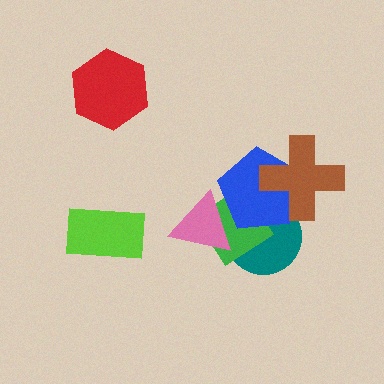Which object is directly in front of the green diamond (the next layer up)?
The blue pentagon is directly in front of the green diamond.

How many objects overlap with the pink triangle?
3 objects overlap with the pink triangle.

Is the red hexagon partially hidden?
No, no other shape covers it.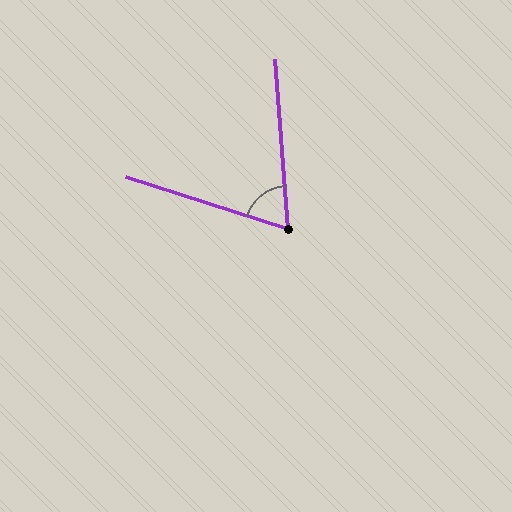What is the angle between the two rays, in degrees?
Approximately 68 degrees.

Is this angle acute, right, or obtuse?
It is acute.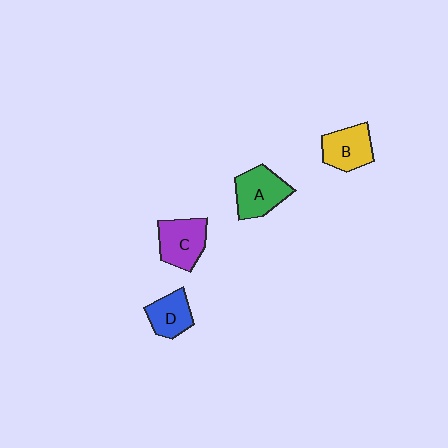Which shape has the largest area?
Shape A (green).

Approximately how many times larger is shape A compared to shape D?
Approximately 1.3 times.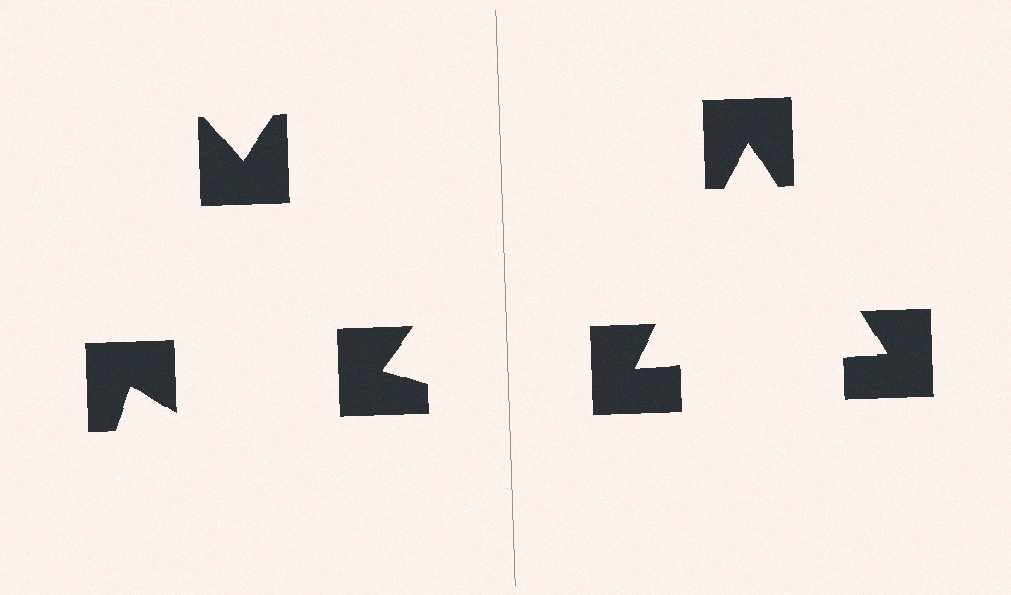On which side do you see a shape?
An illusory triangle appears on the right side. On the left side the wedge cuts are rotated, so no coherent shape forms.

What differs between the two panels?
The notched squares are positioned identically on both sides; only the wedge orientations differ. On the right they align to a triangle; on the left they are misaligned.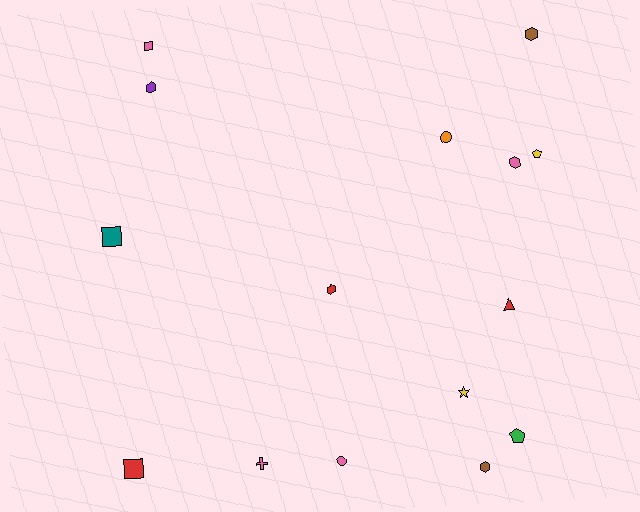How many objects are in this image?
There are 15 objects.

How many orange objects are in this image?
There is 1 orange object.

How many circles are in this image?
There are 2 circles.